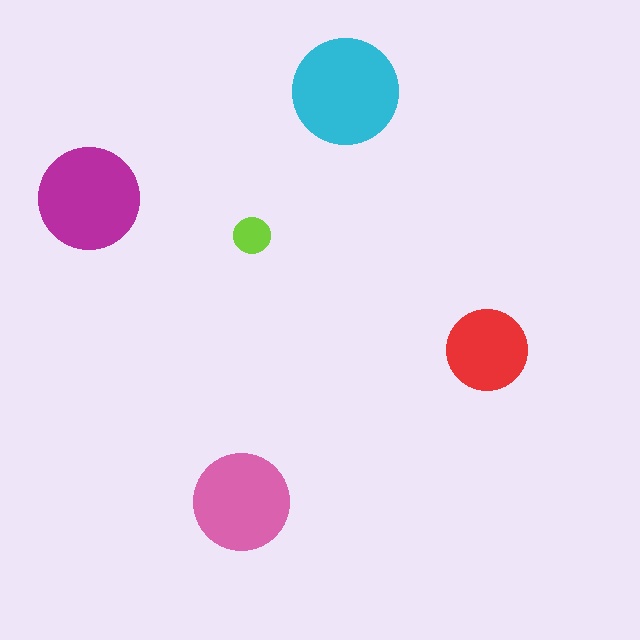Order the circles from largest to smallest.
the cyan one, the magenta one, the pink one, the red one, the lime one.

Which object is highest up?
The cyan circle is topmost.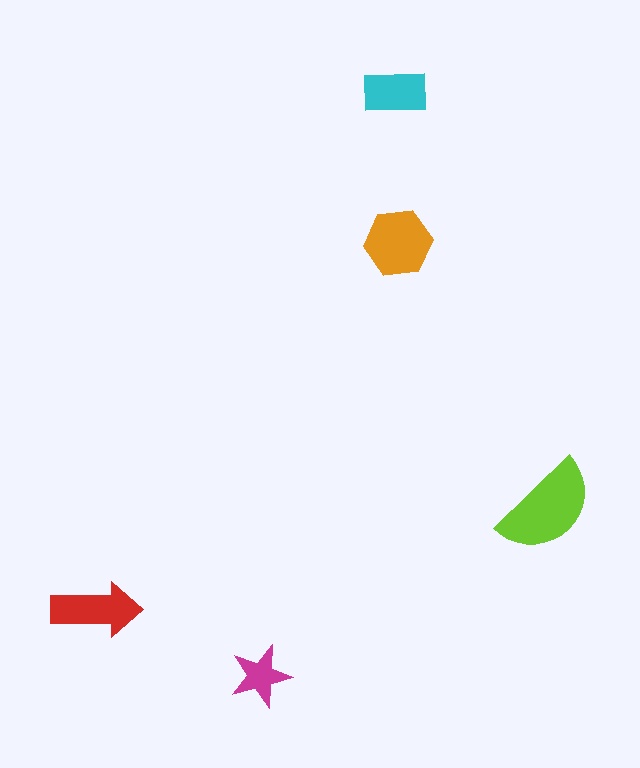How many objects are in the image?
There are 5 objects in the image.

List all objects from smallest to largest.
The magenta star, the cyan rectangle, the red arrow, the orange hexagon, the lime semicircle.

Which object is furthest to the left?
The red arrow is leftmost.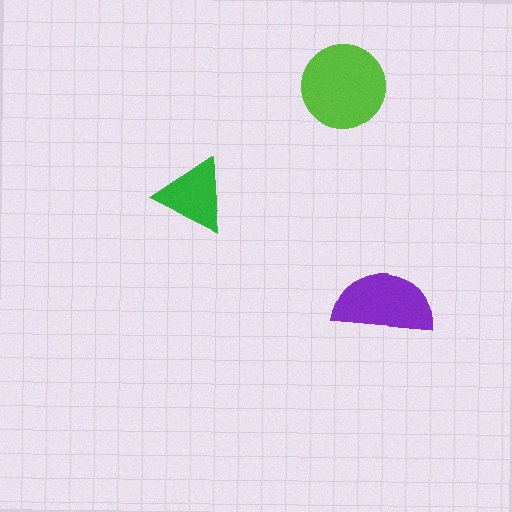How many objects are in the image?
There are 3 objects in the image.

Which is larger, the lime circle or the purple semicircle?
The lime circle.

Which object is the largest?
The lime circle.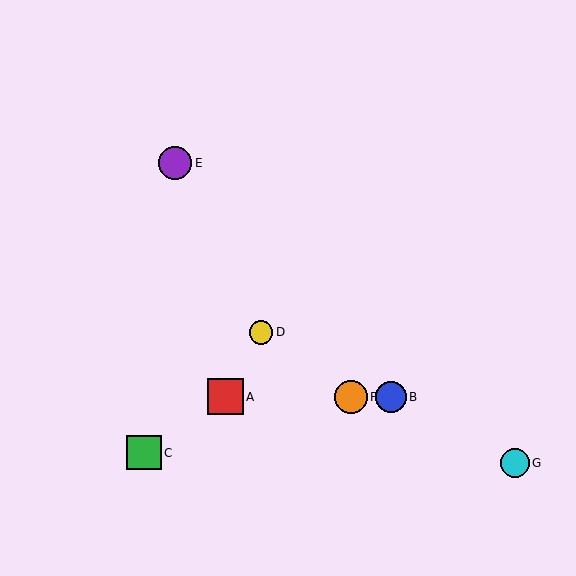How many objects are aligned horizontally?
3 objects (A, B, F) are aligned horizontally.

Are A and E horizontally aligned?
No, A is at y≈397 and E is at y≈163.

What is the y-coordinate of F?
Object F is at y≈397.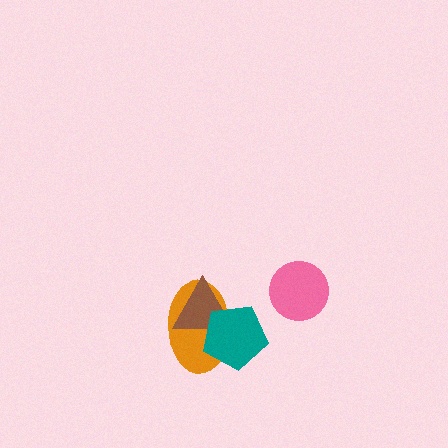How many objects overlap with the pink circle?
0 objects overlap with the pink circle.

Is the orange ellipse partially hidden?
Yes, it is partially covered by another shape.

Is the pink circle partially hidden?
No, no other shape covers it.